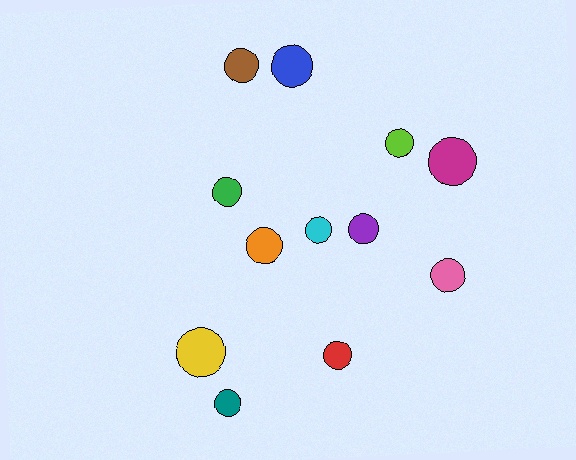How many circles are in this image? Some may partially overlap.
There are 12 circles.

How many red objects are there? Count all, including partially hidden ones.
There is 1 red object.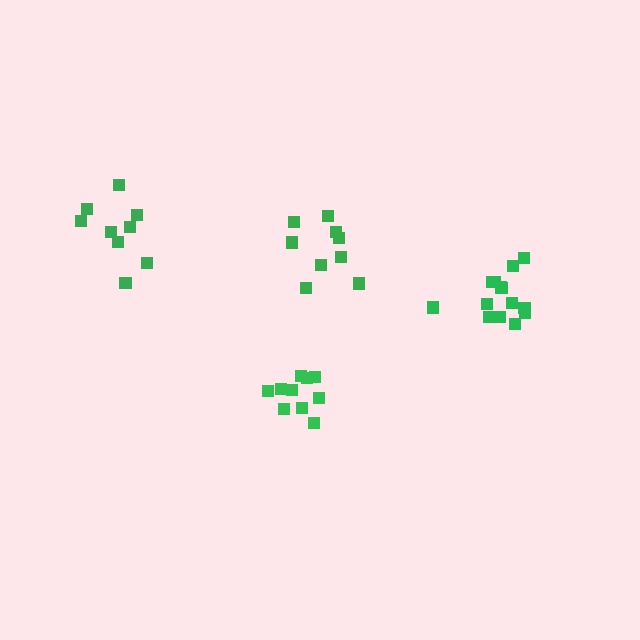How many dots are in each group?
Group 1: 9 dots, Group 2: 10 dots, Group 3: 9 dots, Group 4: 14 dots (42 total).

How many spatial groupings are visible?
There are 4 spatial groupings.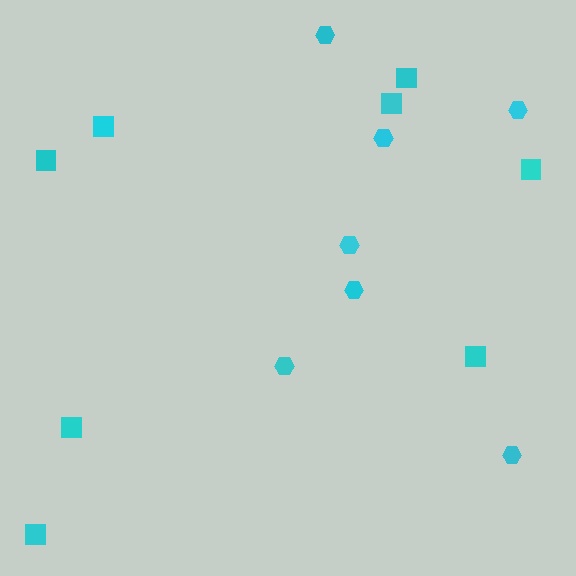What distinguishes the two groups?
There are 2 groups: one group of hexagons (7) and one group of squares (8).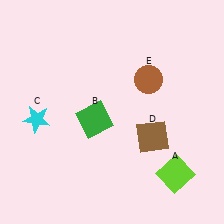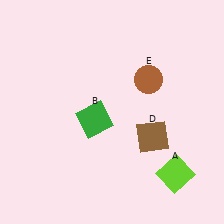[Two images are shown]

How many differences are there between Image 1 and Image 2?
There is 1 difference between the two images.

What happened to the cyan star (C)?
The cyan star (C) was removed in Image 2. It was in the bottom-left area of Image 1.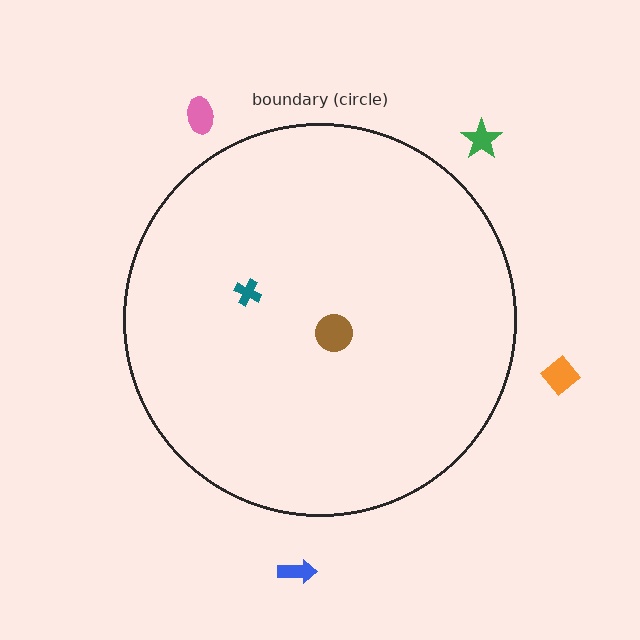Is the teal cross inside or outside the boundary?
Inside.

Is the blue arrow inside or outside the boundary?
Outside.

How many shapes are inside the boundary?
2 inside, 4 outside.